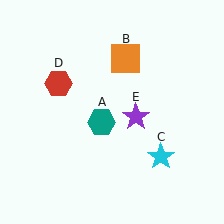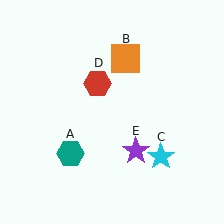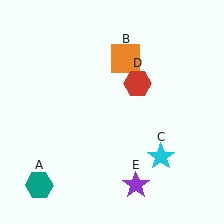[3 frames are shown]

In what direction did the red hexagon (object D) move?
The red hexagon (object D) moved right.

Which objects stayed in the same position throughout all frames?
Orange square (object B) and cyan star (object C) remained stationary.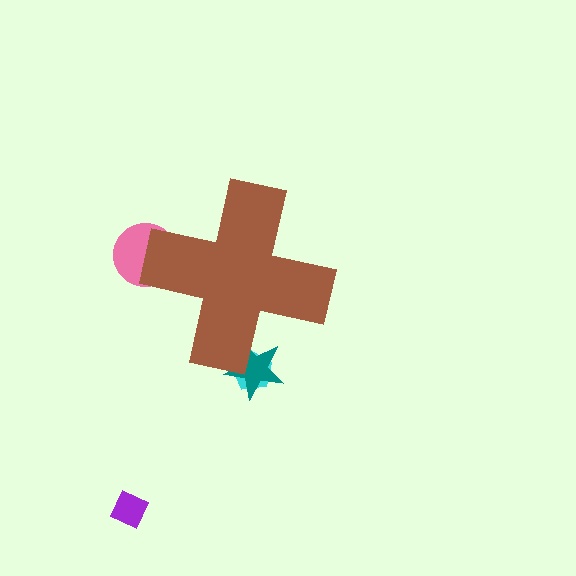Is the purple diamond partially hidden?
No, the purple diamond is fully visible.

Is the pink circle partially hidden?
Yes, the pink circle is partially hidden behind the brown cross.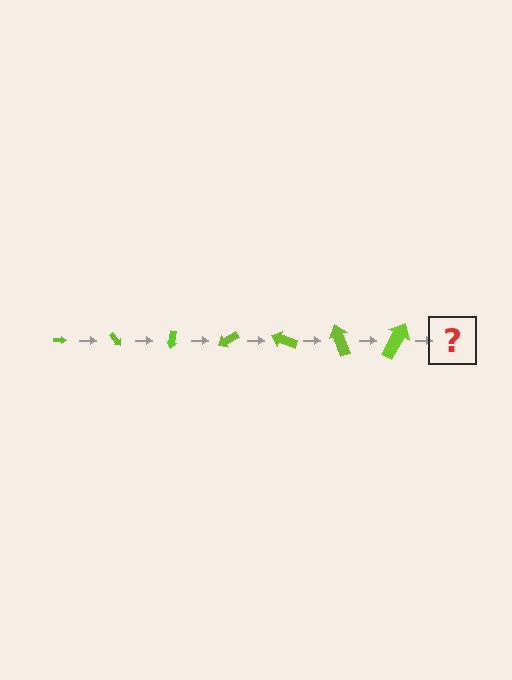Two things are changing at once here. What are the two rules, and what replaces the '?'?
The two rules are that the arrow grows larger each step and it rotates 50 degrees each step. The '?' should be an arrow, larger than the previous one and rotated 350 degrees from the start.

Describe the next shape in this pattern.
It should be an arrow, larger than the previous one and rotated 350 degrees from the start.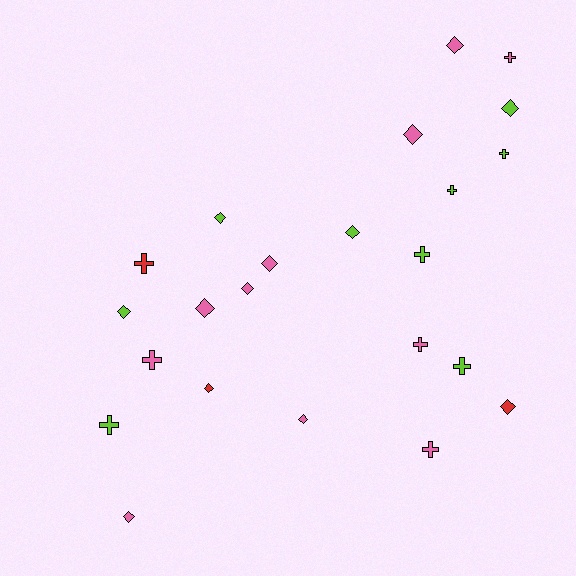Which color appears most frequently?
Pink, with 11 objects.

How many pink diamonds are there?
There are 7 pink diamonds.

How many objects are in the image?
There are 23 objects.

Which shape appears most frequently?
Diamond, with 13 objects.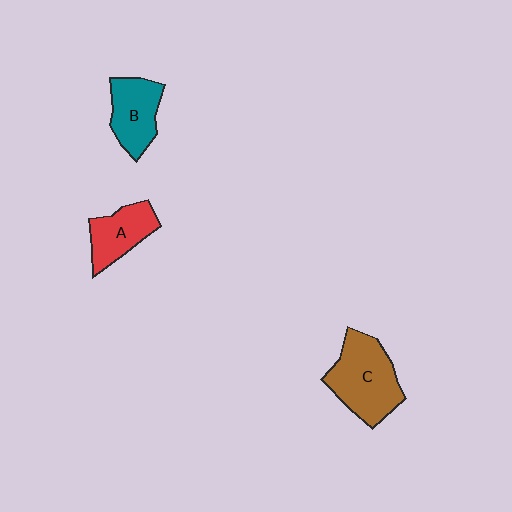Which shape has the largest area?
Shape C (brown).